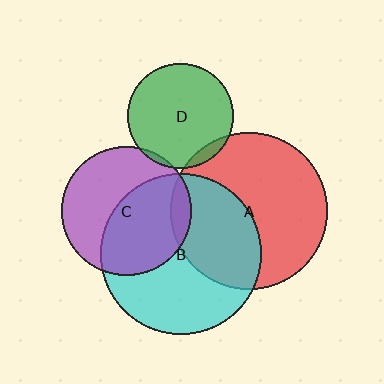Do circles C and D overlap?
Yes.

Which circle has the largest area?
Circle B (cyan).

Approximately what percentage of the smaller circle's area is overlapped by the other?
Approximately 5%.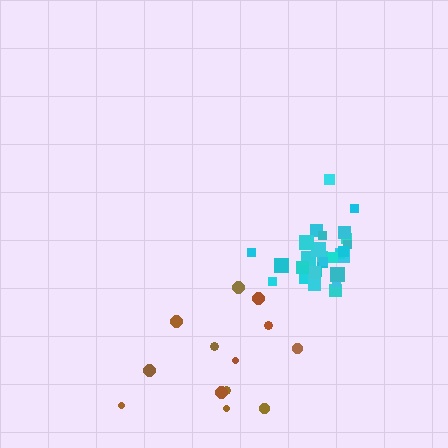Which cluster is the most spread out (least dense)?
Brown.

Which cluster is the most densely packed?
Cyan.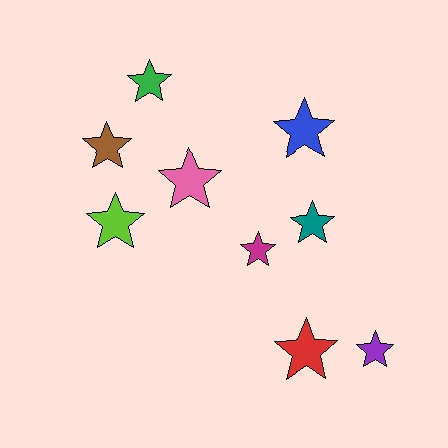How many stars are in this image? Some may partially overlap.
There are 9 stars.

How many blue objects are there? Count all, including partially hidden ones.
There is 1 blue object.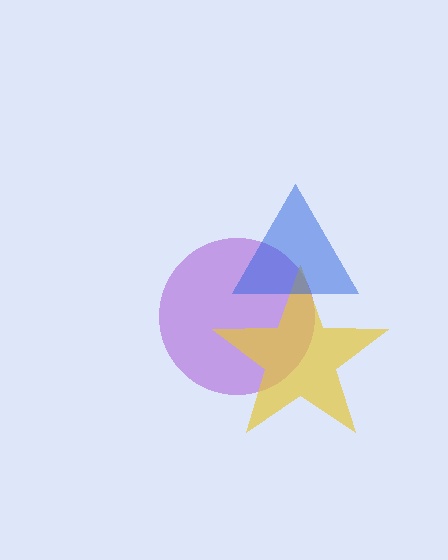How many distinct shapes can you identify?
There are 3 distinct shapes: a purple circle, a yellow star, a blue triangle.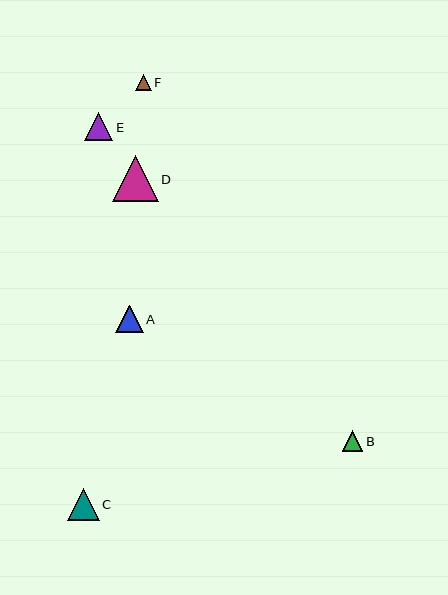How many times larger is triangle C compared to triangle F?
Triangle C is approximately 2.0 times the size of triangle F.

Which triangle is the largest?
Triangle D is the largest with a size of approximately 46 pixels.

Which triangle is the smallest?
Triangle F is the smallest with a size of approximately 16 pixels.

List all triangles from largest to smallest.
From largest to smallest: D, C, E, A, B, F.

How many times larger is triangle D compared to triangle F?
Triangle D is approximately 2.9 times the size of triangle F.